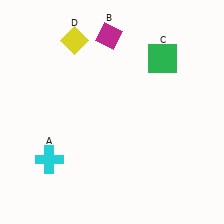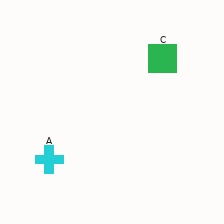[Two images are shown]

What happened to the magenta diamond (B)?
The magenta diamond (B) was removed in Image 2. It was in the top-left area of Image 1.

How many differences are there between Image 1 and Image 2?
There are 2 differences between the two images.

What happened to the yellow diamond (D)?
The yellow diamond (D) was removed in Image 2. It was in the top-left area of Image 1.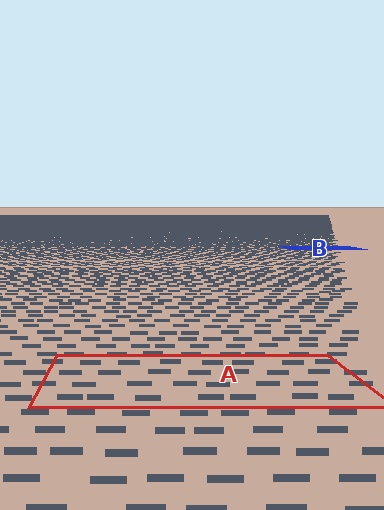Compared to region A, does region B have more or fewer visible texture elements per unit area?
Region B has more texture elements per unit area — they are packed more densely because it is farther away.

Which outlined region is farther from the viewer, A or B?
Region B is farther from the viewer — the texture elements inside it appear smaller and more densely packed.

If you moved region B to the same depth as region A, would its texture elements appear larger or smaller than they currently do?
They would appear larger. At a closer depth, the same texture elements are projected at a bigger on-screen size.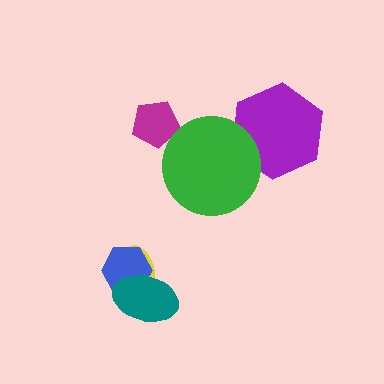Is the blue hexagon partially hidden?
Yes, it is partially covered by another shape.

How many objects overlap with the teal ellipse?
2 objects overlap with the teal ellipse.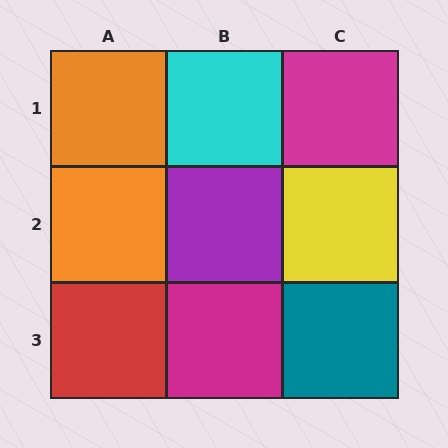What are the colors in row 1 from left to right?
Orange, cyan, magenta.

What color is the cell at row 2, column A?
Orange.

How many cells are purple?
1 cell is purple.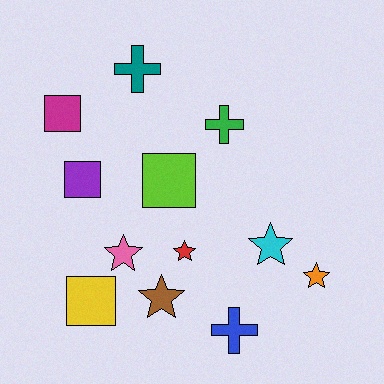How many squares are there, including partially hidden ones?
There are 4 squares.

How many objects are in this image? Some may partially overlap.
There are 12 objects.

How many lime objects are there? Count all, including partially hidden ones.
There is 1 lime object.